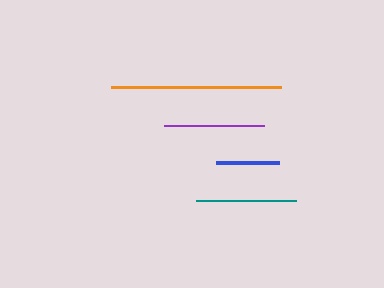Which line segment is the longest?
The orange line is the longest at approximately 171 pixels.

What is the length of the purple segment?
The purple segment is approximately 101 pixels long.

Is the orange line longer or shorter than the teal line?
The orange line is longer than the teal line.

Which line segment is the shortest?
The blue line is the shortest at approximately 63 pixels.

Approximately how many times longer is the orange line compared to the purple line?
The orange line is approximately 1.7 times the length of the purple line.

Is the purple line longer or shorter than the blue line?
The purple line is longer than the blue line.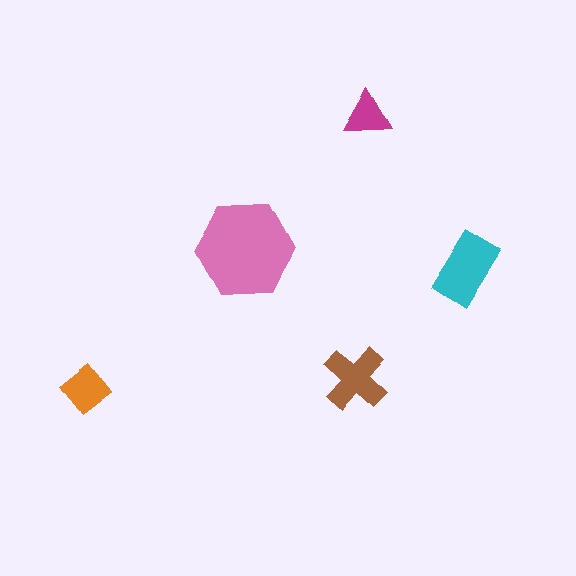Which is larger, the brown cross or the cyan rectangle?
The cyan rectangle.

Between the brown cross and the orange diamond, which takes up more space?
The brown cross.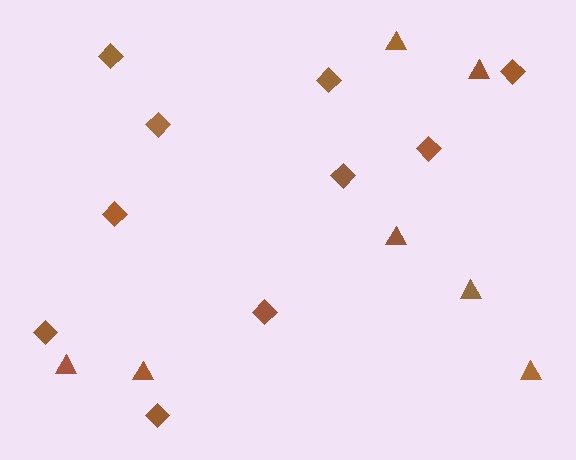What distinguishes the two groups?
There are 2 groups: one group of diamonds (10) and one group of triangles (7).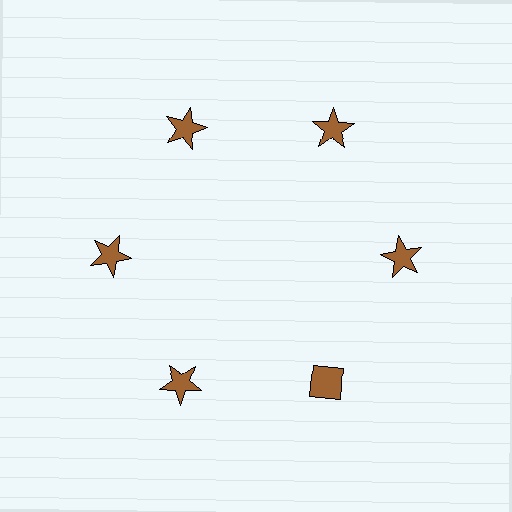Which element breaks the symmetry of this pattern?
The brown diamond at roughly the 5 o'clock position breaks the symmetry. All other shapes are brown stars.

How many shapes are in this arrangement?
There are 6 shapes arranged in a ring pattern.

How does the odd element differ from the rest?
It has a different shape: diamond instead of star.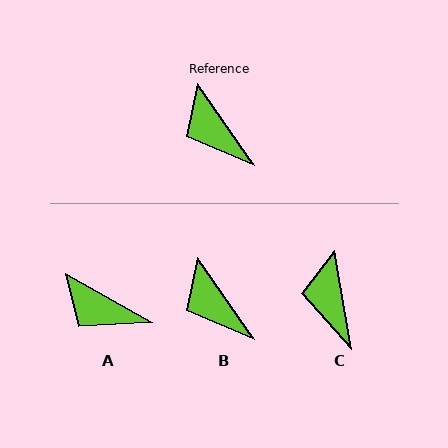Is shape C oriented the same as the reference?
No, it is off by about 25 degrees.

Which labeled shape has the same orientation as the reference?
B.